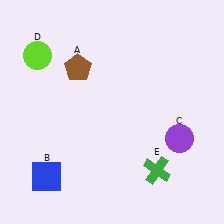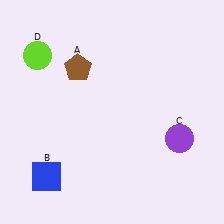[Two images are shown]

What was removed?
The green cross (E) was removed in Image 2.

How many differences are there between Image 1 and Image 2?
There is 1 difference between the two images.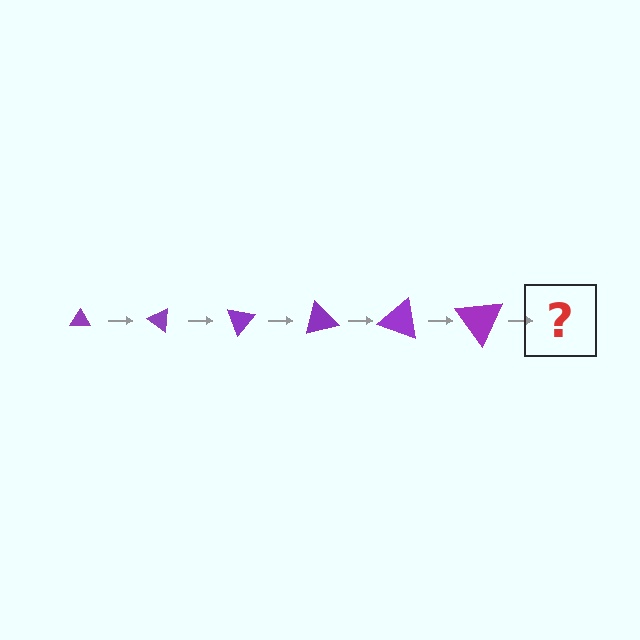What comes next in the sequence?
The next element should be a triangle, larger than the previous one and rotated 210 degrees from the start.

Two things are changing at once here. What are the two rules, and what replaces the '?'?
The two rules are that the triangle grows larger each step and it rotates 35 degrees each step. The '?' should be a triangle, larger than the previous one and rotated 210 degrees from the start.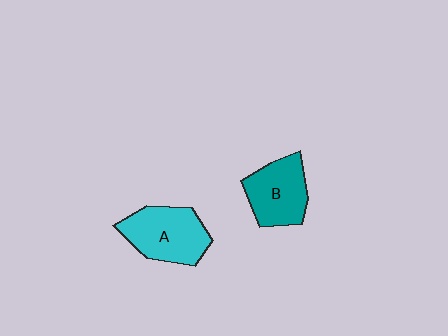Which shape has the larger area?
Shape A (cyan).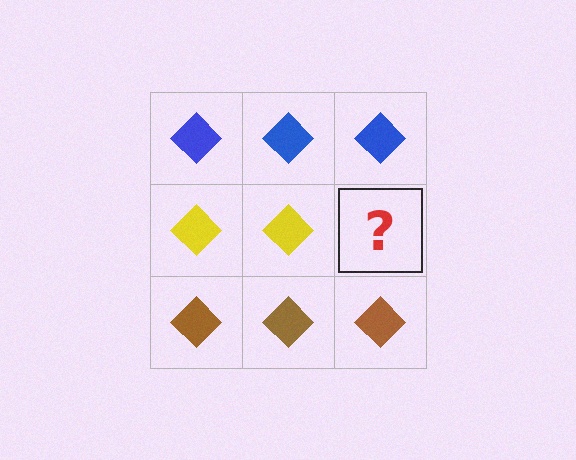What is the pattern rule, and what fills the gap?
The rule is that each row has a consistent color. The gap should be filled with a yellow diamond.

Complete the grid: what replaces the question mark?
The question mark should be replaced with a yellow diamond.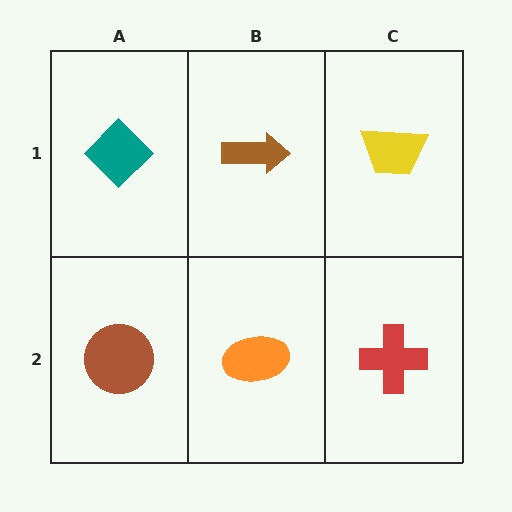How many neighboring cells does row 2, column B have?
3.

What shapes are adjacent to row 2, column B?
A brown arrow (row 1, column B), a brown circle (row 2, column A), a red cross (row 2, column C).